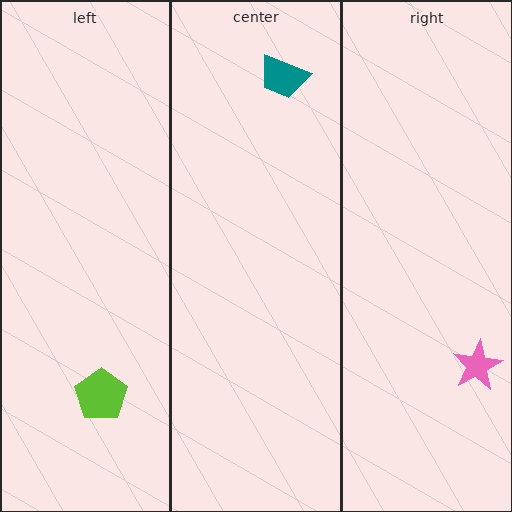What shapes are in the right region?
The pink star.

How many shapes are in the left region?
1.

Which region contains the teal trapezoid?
The center region.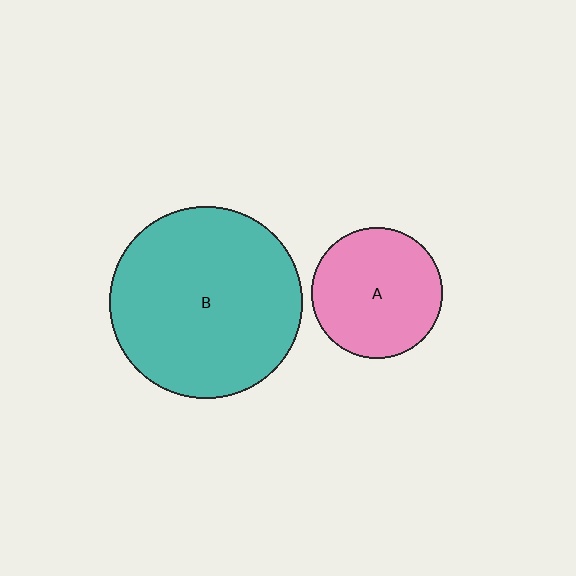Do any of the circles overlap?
No, none of the circles overlap.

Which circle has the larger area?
Circle B (teal).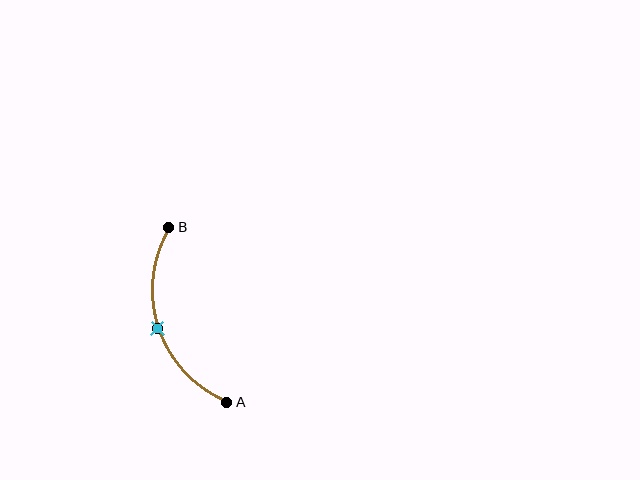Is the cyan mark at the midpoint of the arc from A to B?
Yes. The cyan mark lies on the arc at equal arc-length from both A and B — it is the arc midpoint.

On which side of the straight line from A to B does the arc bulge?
The arc bulges to the left of the straight line connecting A and B.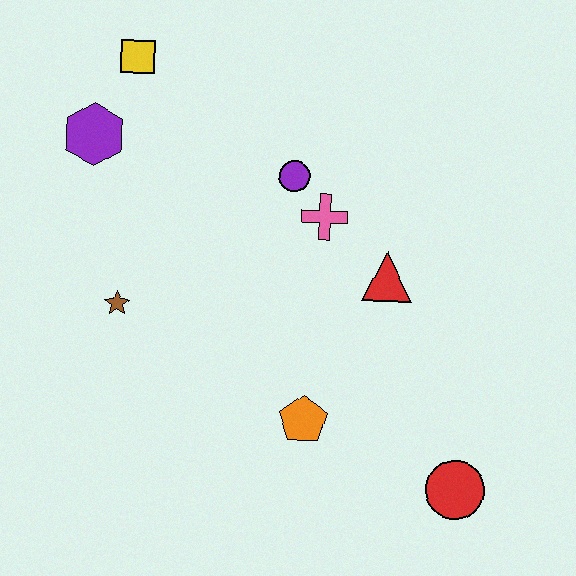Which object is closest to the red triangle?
The pink cross is closest to the red triangle.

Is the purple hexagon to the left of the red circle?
Yes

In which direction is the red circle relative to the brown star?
The red circle is to the right of the brown star.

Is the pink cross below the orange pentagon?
No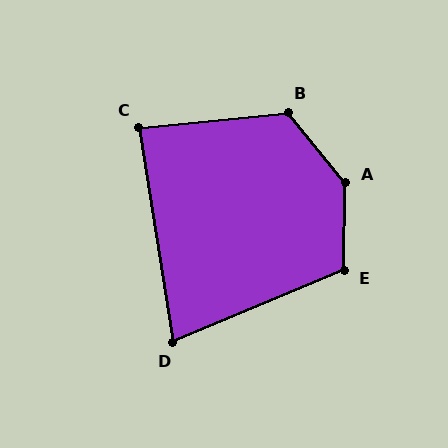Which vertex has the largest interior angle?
A, at approximately 139 degrees.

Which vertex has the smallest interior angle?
D, at approximately 76 degrees.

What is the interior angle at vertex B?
Approximately 124 degrees (obtuse).